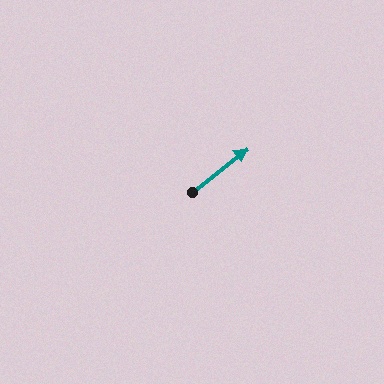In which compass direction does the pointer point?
Northeast.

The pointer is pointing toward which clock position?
Roughly 2 o'clock.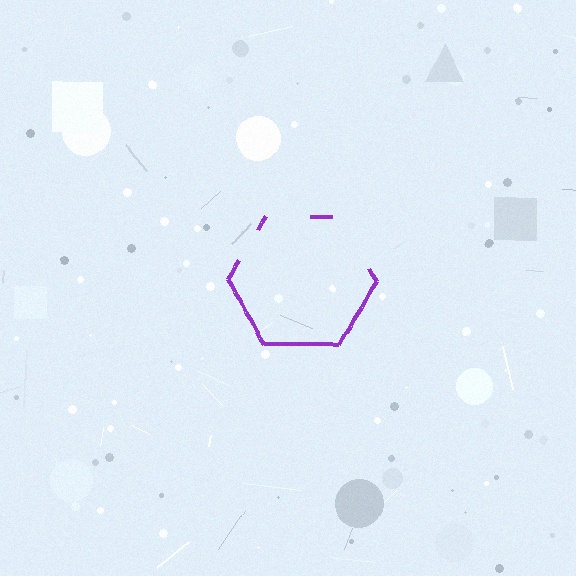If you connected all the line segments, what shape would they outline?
They would outline a hexagon.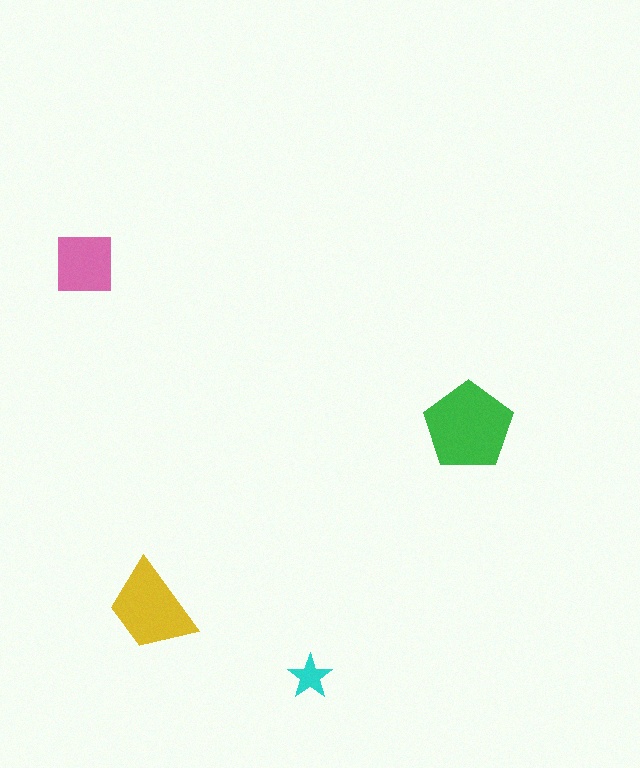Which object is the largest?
The green pentagon.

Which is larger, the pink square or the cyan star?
The pink square.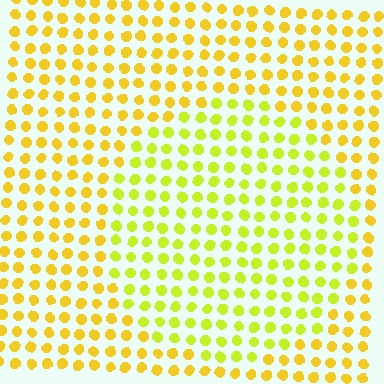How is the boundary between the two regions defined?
The boundary is defined purely by a slight shift in hue (about 24 degrees). Spacing, size, and orientation are identical on both sides.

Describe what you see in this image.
The image is filled with small yellow elements in a uniform arrangement. A circle-shaped region is visible where the elements are tinted to a slightly different hue, forming a subtle color boundary.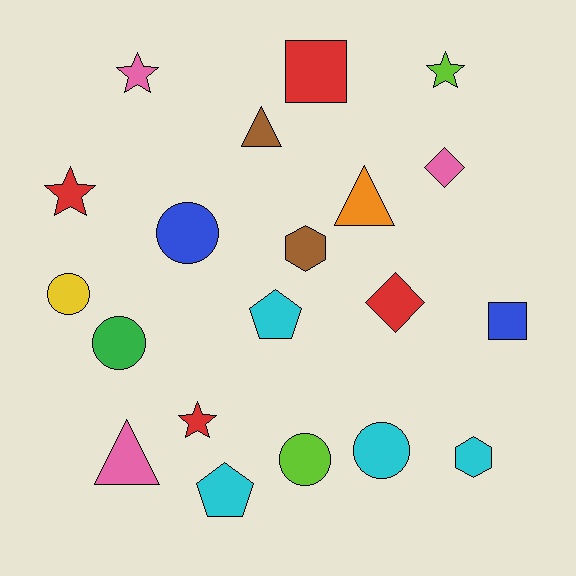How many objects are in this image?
There are 20 objects.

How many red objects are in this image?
There are 4 red objects.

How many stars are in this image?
There are 4 stars.